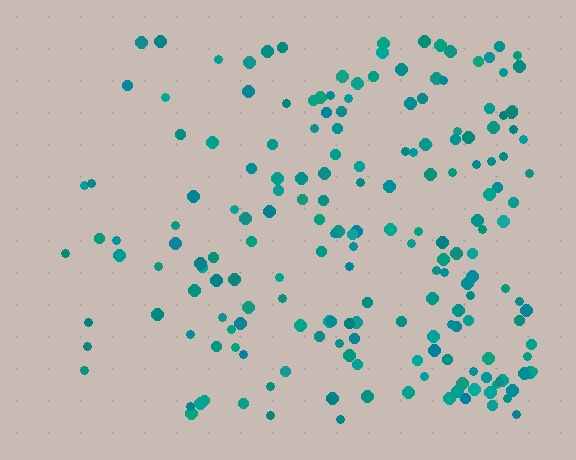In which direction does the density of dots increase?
From left to right, with the right side densest.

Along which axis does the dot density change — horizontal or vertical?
Horizontal.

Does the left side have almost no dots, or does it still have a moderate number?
Still a moderate number, just noticeably fewer than the right.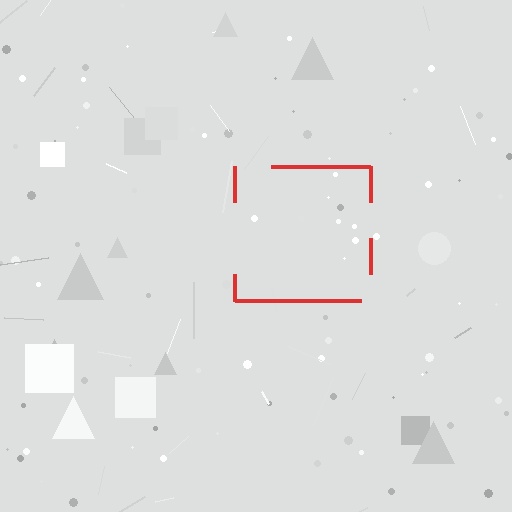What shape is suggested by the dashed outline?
The dashed outline suggests a square.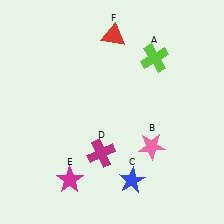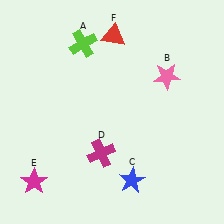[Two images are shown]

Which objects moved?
The objects that moved are: the lime cross (A), the pink star (B), the magenta star (E).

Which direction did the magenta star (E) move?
The magenta star (E) moved left.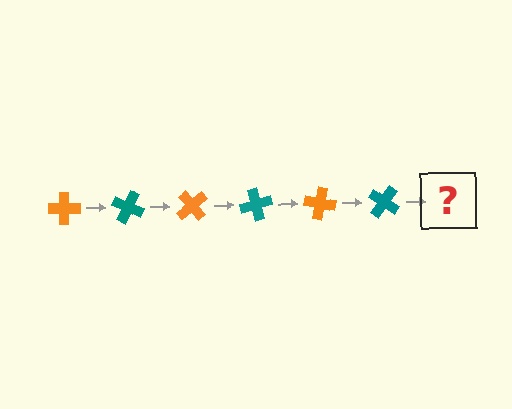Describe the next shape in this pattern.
It should be an orange cross, rotated 150 degrees from the start.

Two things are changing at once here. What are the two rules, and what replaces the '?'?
The two rules are that it rotates 25 degrees each step and the color cycles through orange and teal. The '?' should be an orange cross, rotated 150 degrees from the start.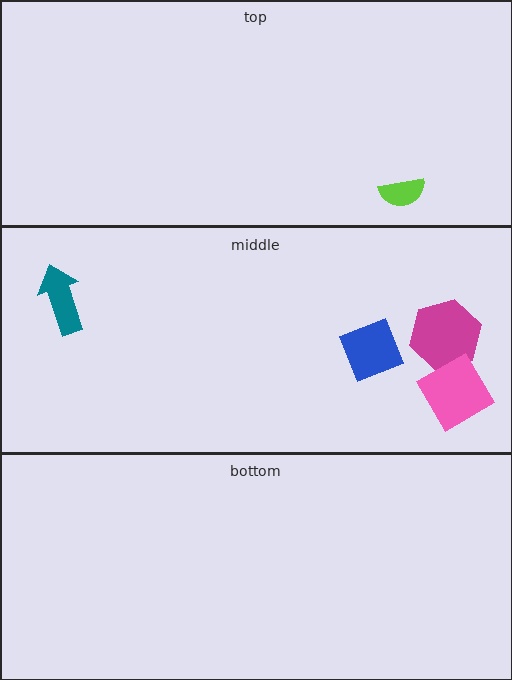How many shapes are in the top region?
1.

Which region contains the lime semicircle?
The top region.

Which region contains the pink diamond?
The middle region.